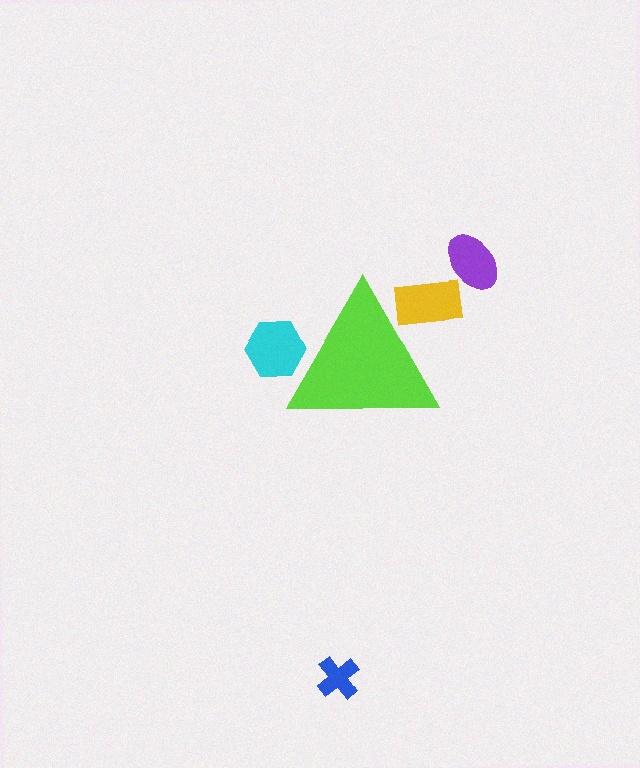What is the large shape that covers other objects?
A lime triangle.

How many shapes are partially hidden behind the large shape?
2 shapes are partially hidden.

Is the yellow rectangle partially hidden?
Yes, the yellow rectangle is partially hidden behind the lime triangle.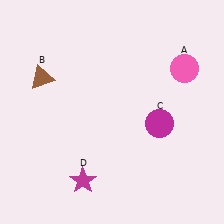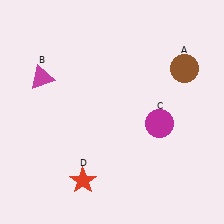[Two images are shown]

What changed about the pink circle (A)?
In Image 1, A is pink. In Image 2, it changed to brown.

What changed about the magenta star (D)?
In Image 1, D is magenta. In Image 2, it changed to red.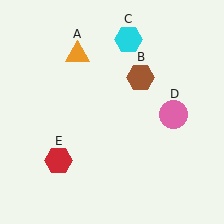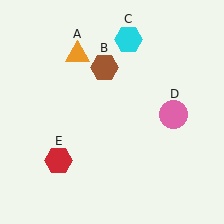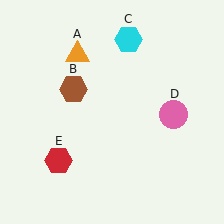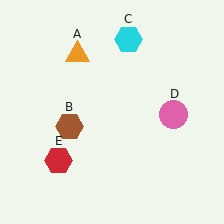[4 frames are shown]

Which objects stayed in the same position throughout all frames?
Orange triangle (object A) and cyan hexagon (object C) and pink circle (object D) and red hexagon (object E) remained stationary.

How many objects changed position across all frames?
1 object changed position: brown hexagon (object B).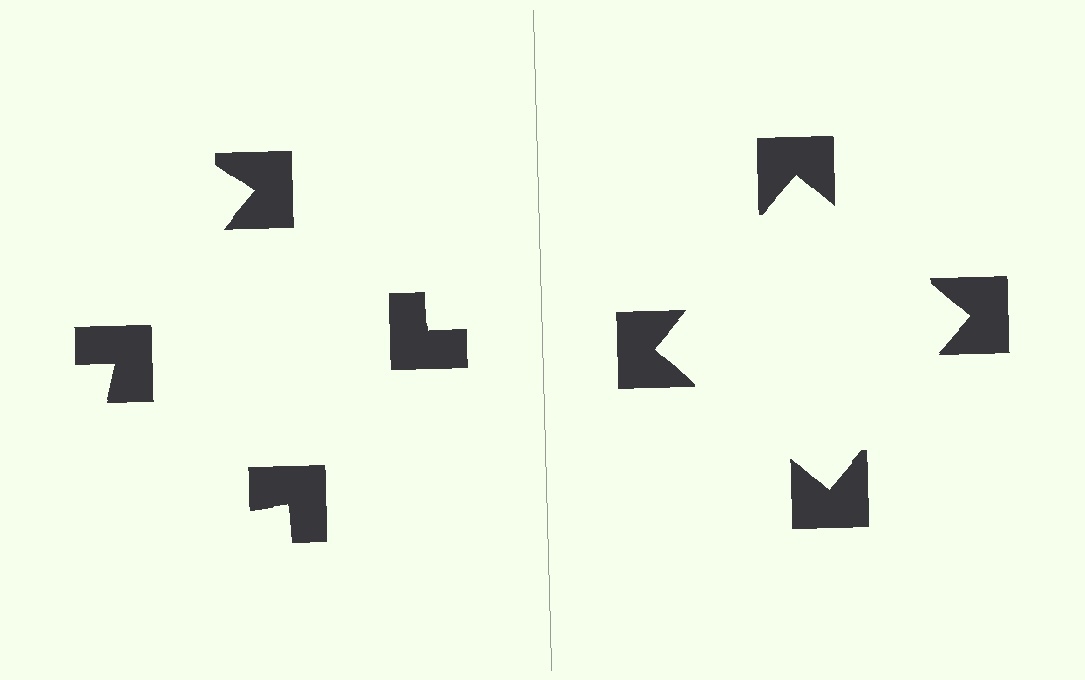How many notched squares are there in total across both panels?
8 — 4 on each side.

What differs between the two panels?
The notched squares are positioned identically on both sides; only the wedge orientations differ. On the right they align to a square; on the left they are misaligned.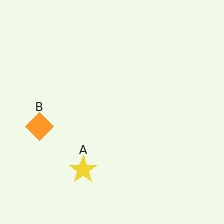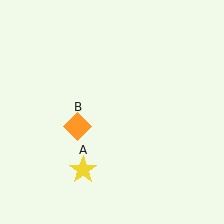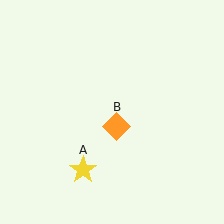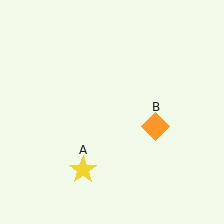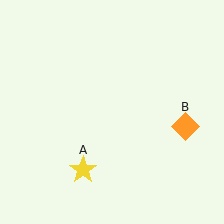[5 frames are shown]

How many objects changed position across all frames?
1 object changed position: orange diamond (object B).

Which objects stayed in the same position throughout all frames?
Yellow star (object A) remained stationary.